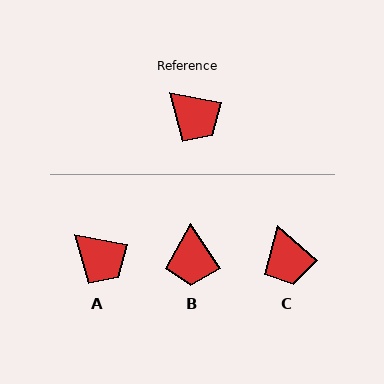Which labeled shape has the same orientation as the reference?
A.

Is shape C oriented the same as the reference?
No, it is off by about 30 degrees.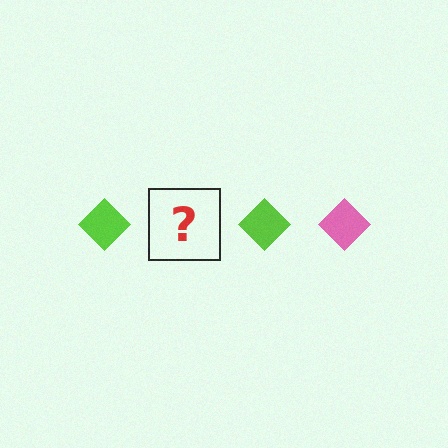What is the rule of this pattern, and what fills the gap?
The rule is that the pattern cycles through lime, pink diamonds. The gap should be filled with a pink diamond.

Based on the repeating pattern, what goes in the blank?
The blank should be a pink diamond.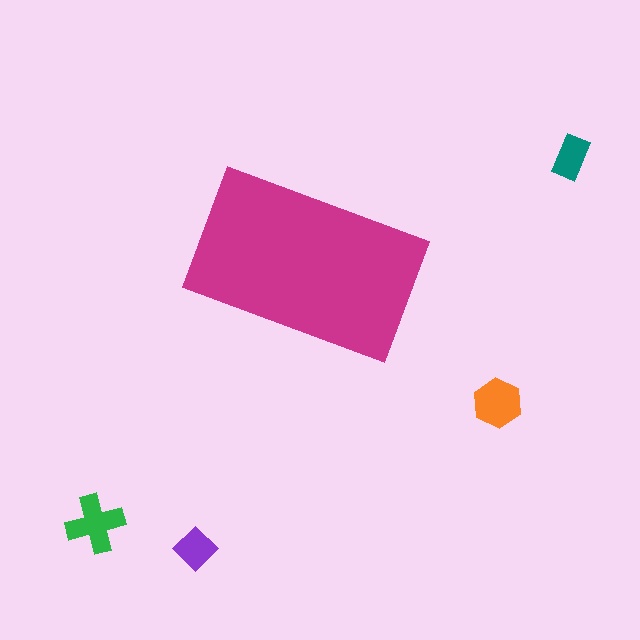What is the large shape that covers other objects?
A magenta rectangle.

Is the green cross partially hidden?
No, the green cross is fully visible.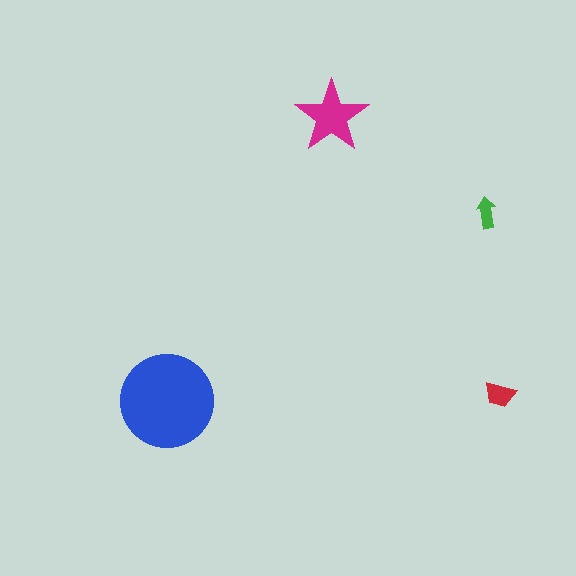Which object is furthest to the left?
The blue circle is leftmost.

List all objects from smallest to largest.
The green arrow, the red trapezoid, the magenta star, the blue circle.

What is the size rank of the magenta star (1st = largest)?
2nd.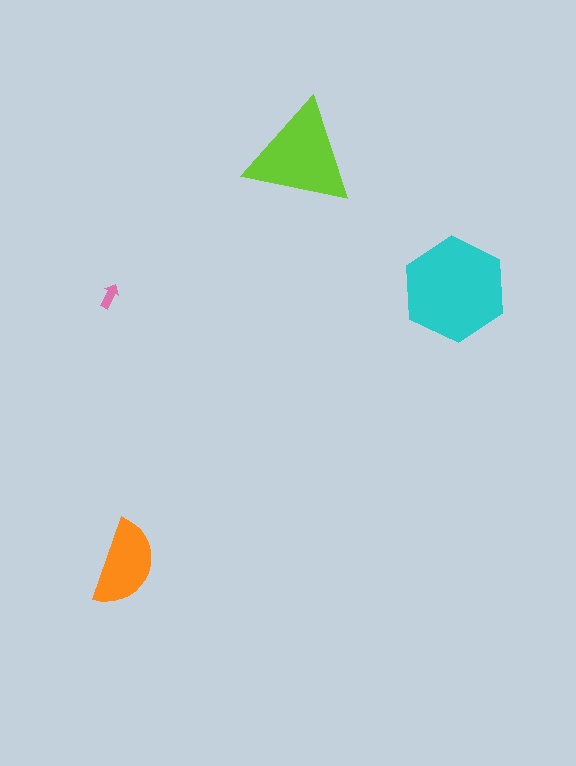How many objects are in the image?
There are 4 objects in the image.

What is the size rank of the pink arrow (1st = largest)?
4th.